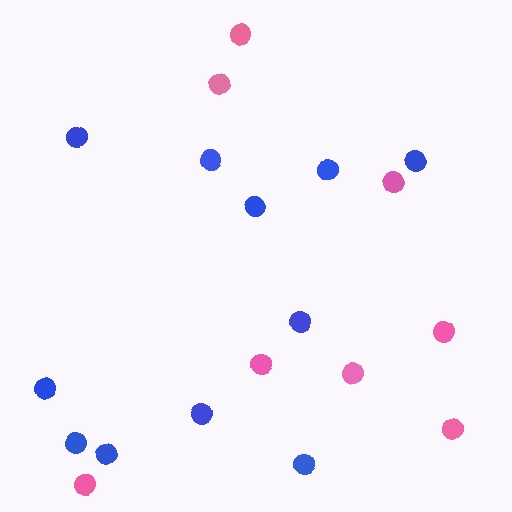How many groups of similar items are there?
There are 2 groups: one group of blue circles (11) and one group of pink circles (8).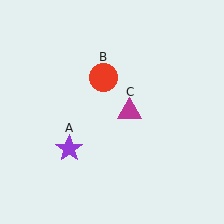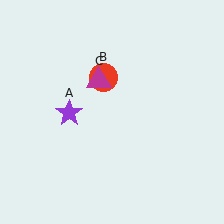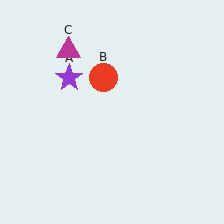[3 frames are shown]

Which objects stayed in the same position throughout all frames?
Red circle (object B) remained stationary.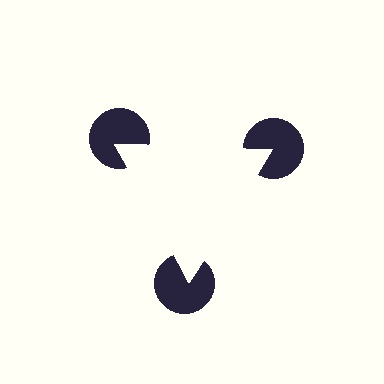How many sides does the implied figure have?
3 sides.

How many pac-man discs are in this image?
There are 3 — one at each vertex of the illusory triangle.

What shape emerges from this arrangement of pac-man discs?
An illusory triangle — its edges are inferred from the aligned wedge cuts in the pac-man discs, not physically drawn.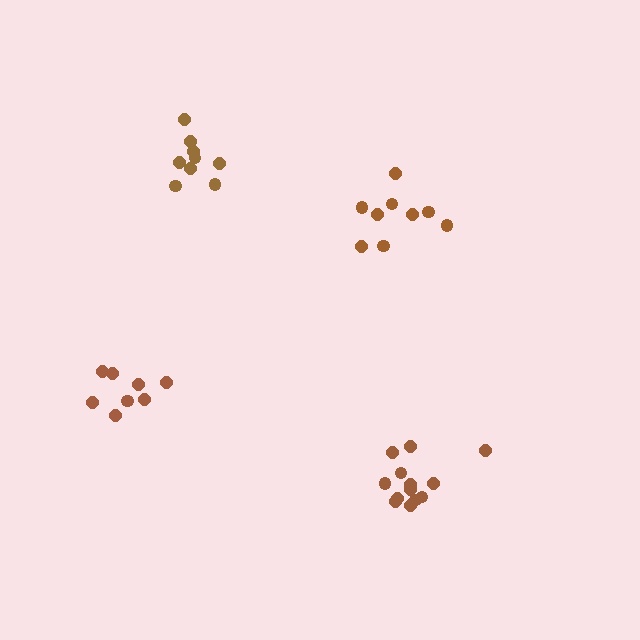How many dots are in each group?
Group 1: 9 dots, Group 2: 8 dots, Group 3: 13 dots, Group 4: 9 dots (39 total).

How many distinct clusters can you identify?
There are 4 distinct clusters.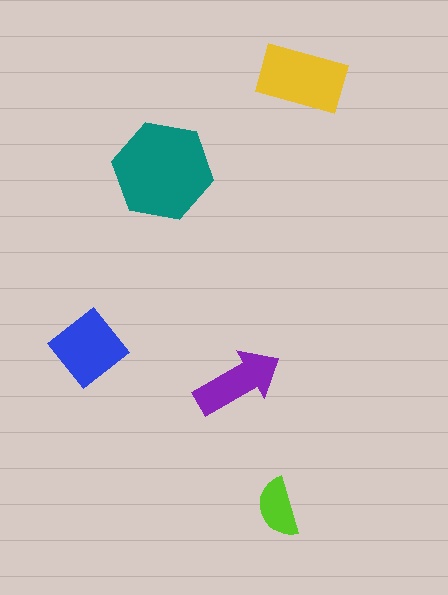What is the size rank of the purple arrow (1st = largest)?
4th.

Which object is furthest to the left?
The blue diamond is leftmost.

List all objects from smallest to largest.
The lime semicircle, the purple arrow, the blue diamond, the yellow rectangle, the teal hexagon.